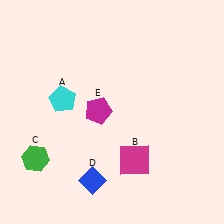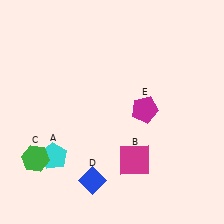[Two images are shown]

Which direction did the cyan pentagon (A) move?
The cyan pentagon (A) moved down.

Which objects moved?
The objects that moved are: the cyan pentagon (A), the magenta pentagon (E).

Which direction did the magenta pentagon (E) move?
The magenta pentagon (E) moved right.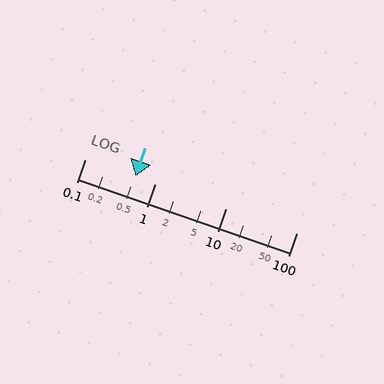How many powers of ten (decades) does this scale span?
The scale spans 3 decades, from 0.1 to 100.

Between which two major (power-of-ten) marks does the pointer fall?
The pointer is between 0.1 and 1.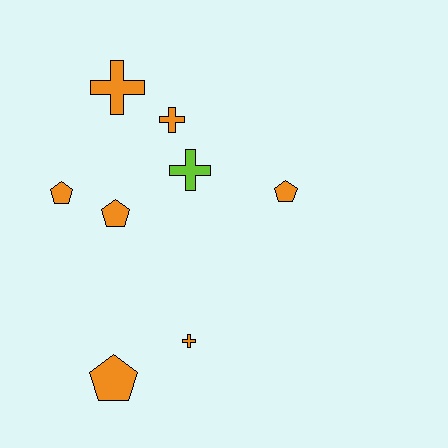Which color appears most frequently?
Orange, with 7 objects.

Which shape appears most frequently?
Cross, with 4 objects.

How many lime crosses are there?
There is 1 lime cross.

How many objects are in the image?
There are 8 objects.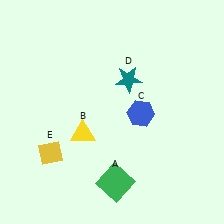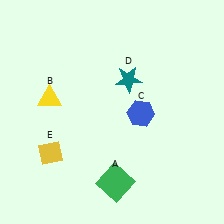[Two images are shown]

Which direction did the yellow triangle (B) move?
The yellow triangle (B) moved up.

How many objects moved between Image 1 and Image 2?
1 object moved between the two images.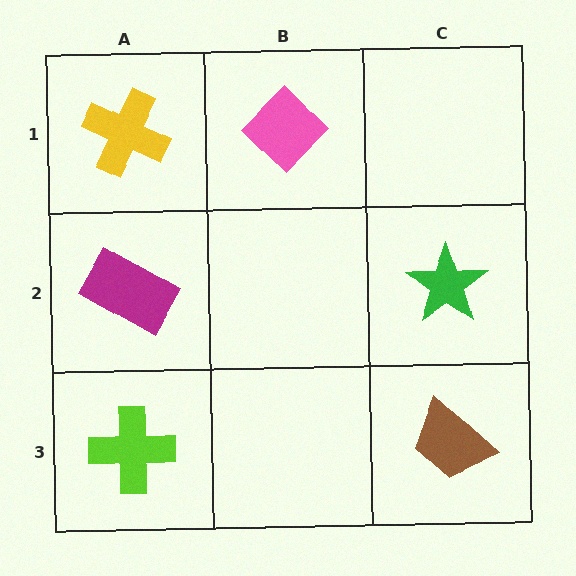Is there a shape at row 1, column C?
No, that cell is empty.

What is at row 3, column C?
A brown trapezoid.